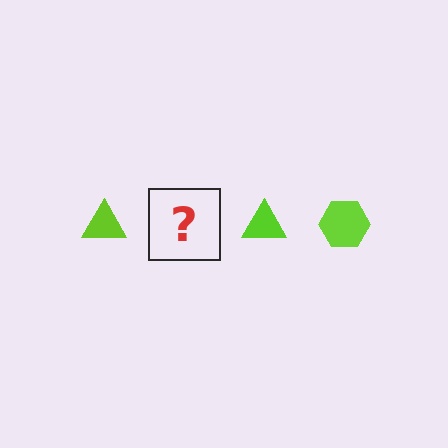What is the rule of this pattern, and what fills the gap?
The rule is that the pattern cycles through triangle, hexagon shapes in lime. The gap should be filled with a lime hexagon.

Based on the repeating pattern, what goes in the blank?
The blank should be a lime hexagon.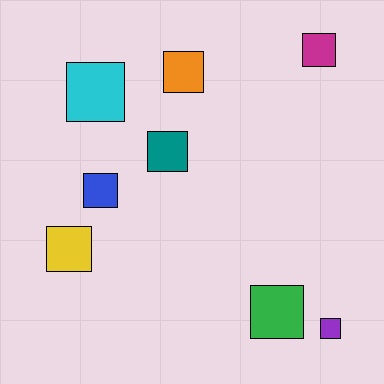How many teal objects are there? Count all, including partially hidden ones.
There is 1 teal object.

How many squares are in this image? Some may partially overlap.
There are 8 squares.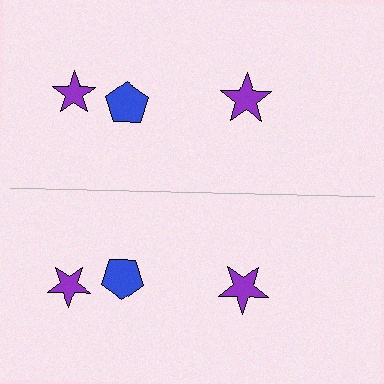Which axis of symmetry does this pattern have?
The pattern has a horizontal axis of symmetry running through the center of the image.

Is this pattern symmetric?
Yes, this pattern has bilateral (reflection) symmetry.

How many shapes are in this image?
There are 6 shapes in this image.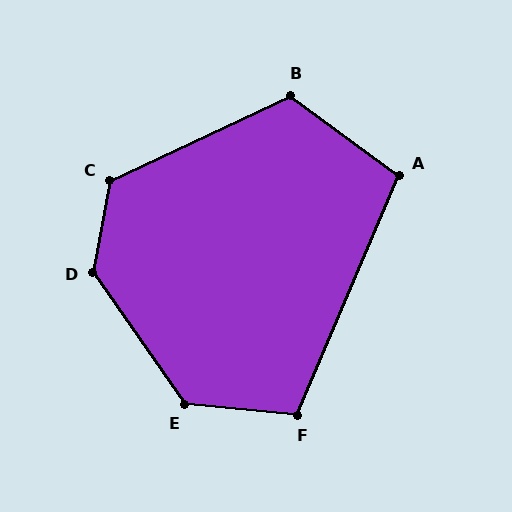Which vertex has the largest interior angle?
D, at approximately 134 degrees.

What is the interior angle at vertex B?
Approximately 118 degrees (obtuse).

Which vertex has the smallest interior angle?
A, at approximately 103 degrees.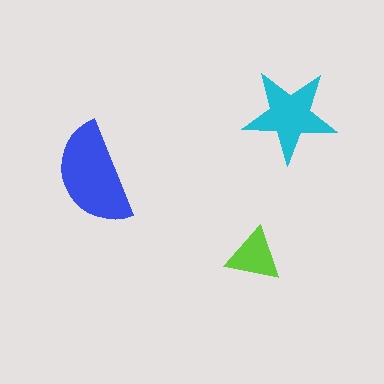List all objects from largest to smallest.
The blue semicircle, the cyan star, the lime triangle.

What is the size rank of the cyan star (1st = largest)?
2nd.